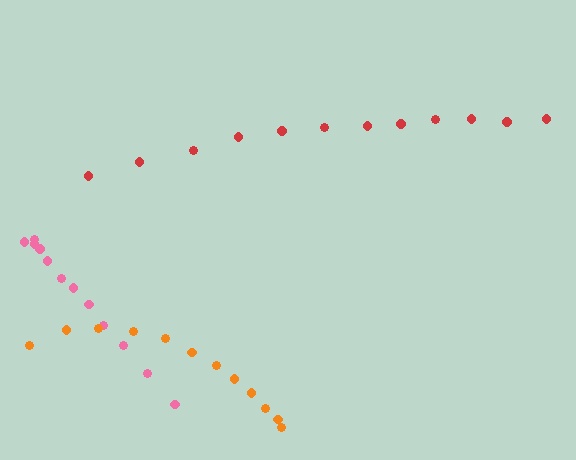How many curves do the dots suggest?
There are 3 distinct paths.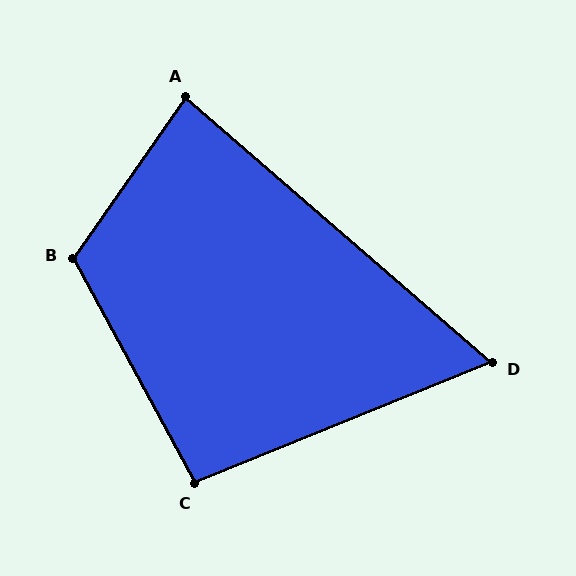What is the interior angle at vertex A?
Approximately 84 degrees (acute).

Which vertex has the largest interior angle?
B, at approximately 117 degrees.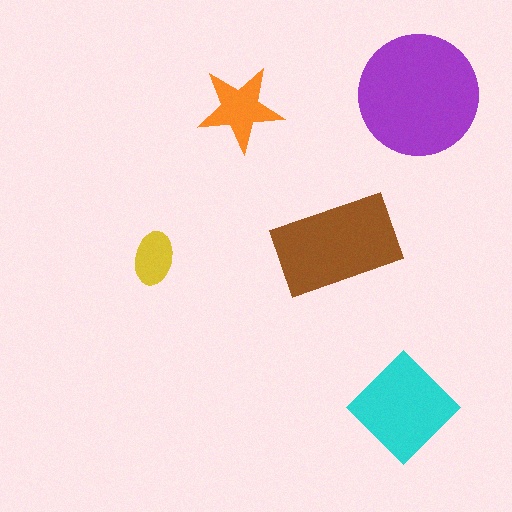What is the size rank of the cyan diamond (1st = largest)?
3rd.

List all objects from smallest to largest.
The yellow ellipse, the orange star, the cyan diamond, the brown rectangle, the purple circle.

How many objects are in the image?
There are 5 objects in the image.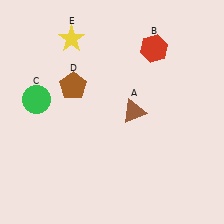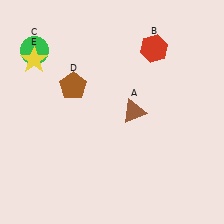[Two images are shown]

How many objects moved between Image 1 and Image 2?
2 objects moved between the two images.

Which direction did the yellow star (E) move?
The yellow star (E) moved left.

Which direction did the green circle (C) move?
The green circle (C) moved up.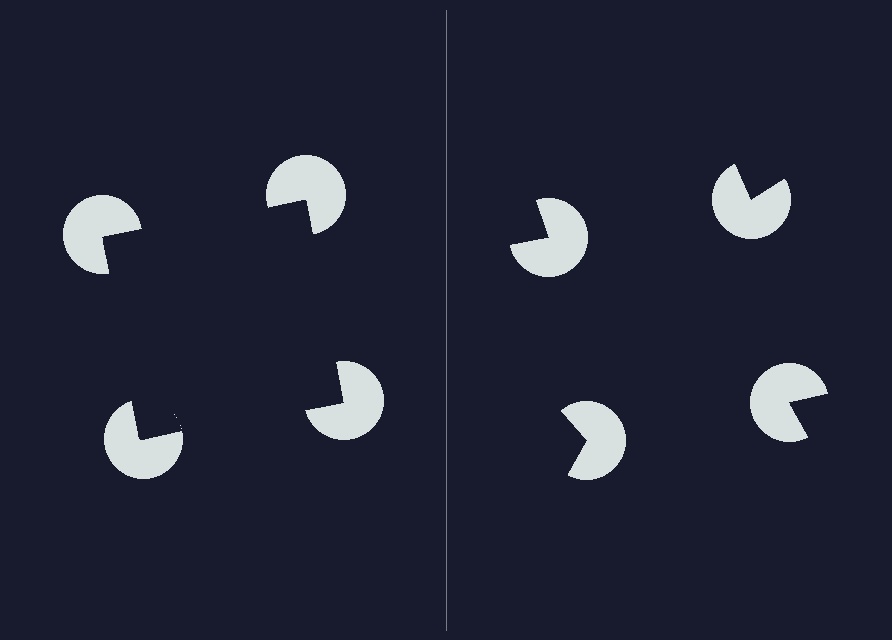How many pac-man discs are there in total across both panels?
8 — 4 on each side.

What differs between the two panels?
The pac-man discs are positioned identically on both sides; only the wedge orientations differ. On the left they align to a square; on the right they are misaligned.